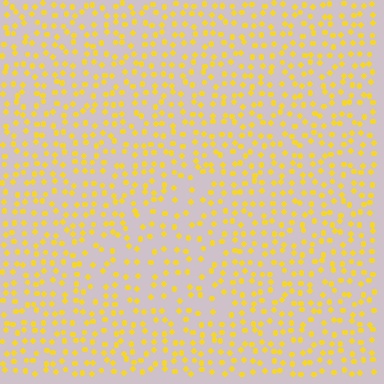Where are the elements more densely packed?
The elements are more densely packed outside the triangle boundary.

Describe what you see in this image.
The image contains small yellow elements arranged at two different densities. A triangle-shaped region is visible where the elements are less densely packed than the surrounding area.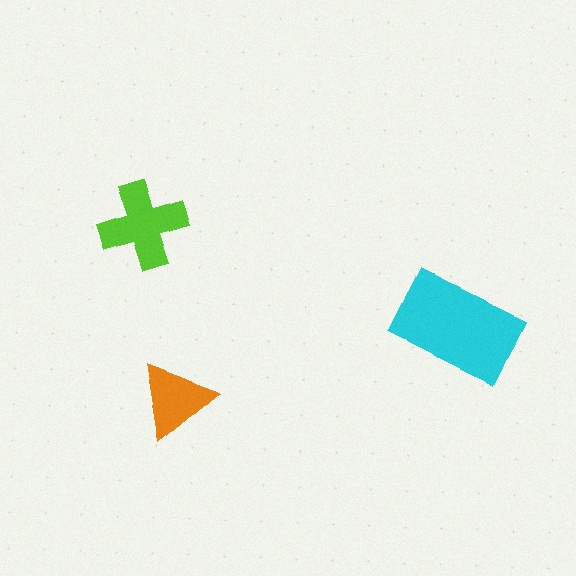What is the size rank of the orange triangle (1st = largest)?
3rd.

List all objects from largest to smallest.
The cyan rectangle, the lime cross, the orange triangle.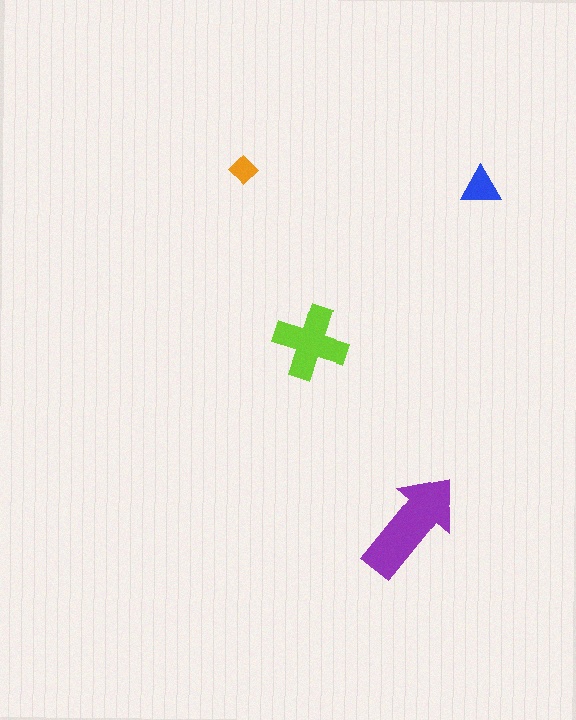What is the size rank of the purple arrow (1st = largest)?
1st.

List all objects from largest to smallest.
The purple arrow, the lime cross, the blue triangle, the orange diamond.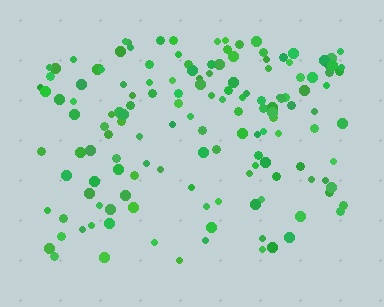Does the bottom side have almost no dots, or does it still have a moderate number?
Still a moderate number, just noticeably fewer than the top.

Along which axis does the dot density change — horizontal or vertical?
Vertical.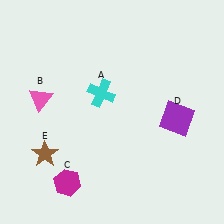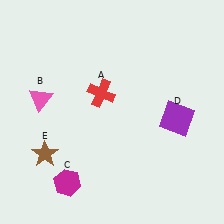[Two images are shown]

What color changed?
The cross (A) changed from cyan in Image 1 to red in Image 2.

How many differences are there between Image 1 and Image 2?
There is 1 difference between the two images.